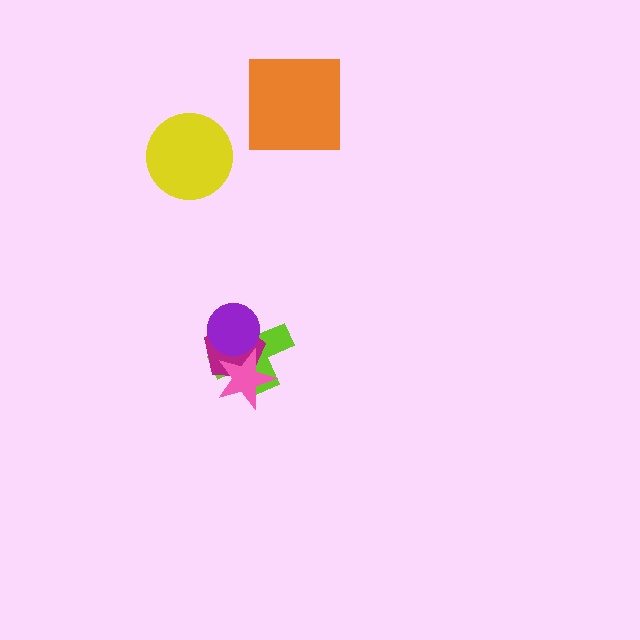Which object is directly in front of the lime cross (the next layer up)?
The magenta pentagon is directly in front of the lime cross.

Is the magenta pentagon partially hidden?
Yes, it is partially covered by another shape.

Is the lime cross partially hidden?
Yes, it is partially covered by another shape.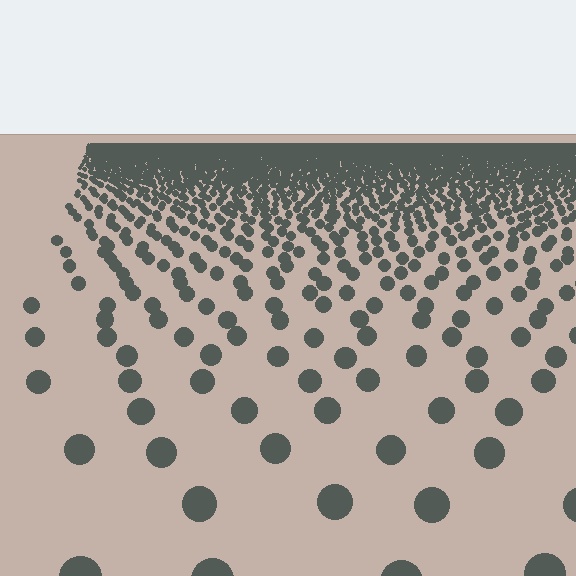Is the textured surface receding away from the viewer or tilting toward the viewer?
The surface is receding away from the viewer. Texture elements get smaller and denser toward the top.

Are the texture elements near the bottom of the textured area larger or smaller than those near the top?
Larger. Near the bottom, elements are closer to the viewer and appear at a bigger on-screen size.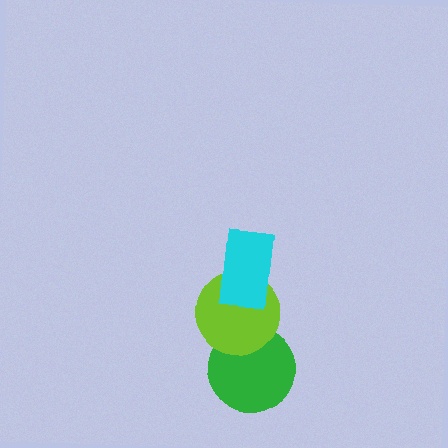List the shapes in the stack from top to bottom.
From top to bottom: the cyan rectangle, the lime circle, the green circle.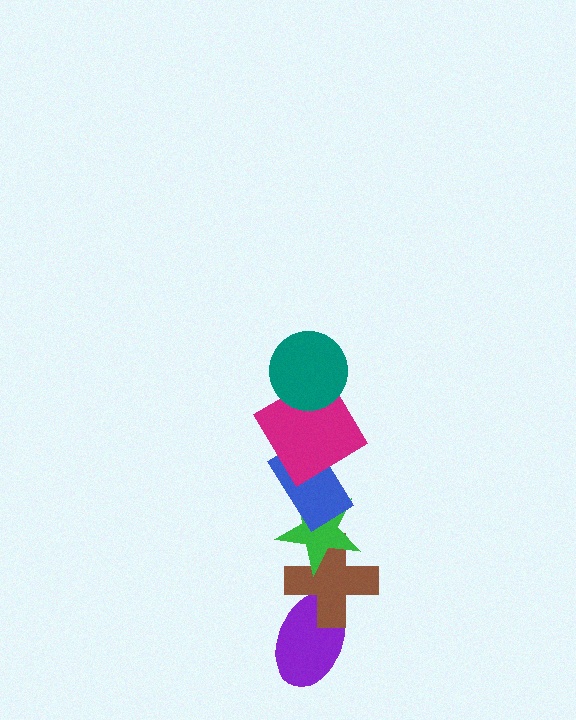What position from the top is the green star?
The green star is 4th from the top.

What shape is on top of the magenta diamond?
The teal circle is on top of the magenta diamond.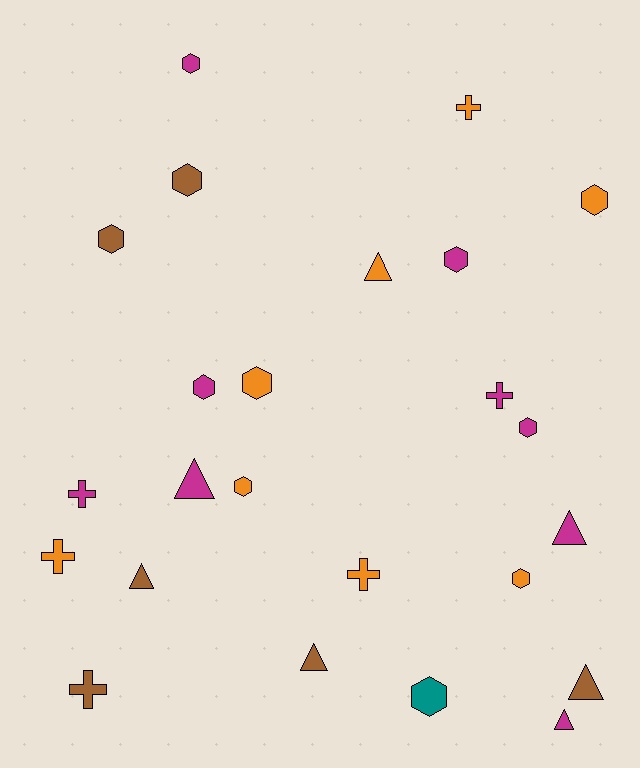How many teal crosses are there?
There are no teal crosses.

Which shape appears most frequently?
Hexagon, with 11 objects.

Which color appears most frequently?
Magenta, with 9 objects.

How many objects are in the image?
There are 24 objects.